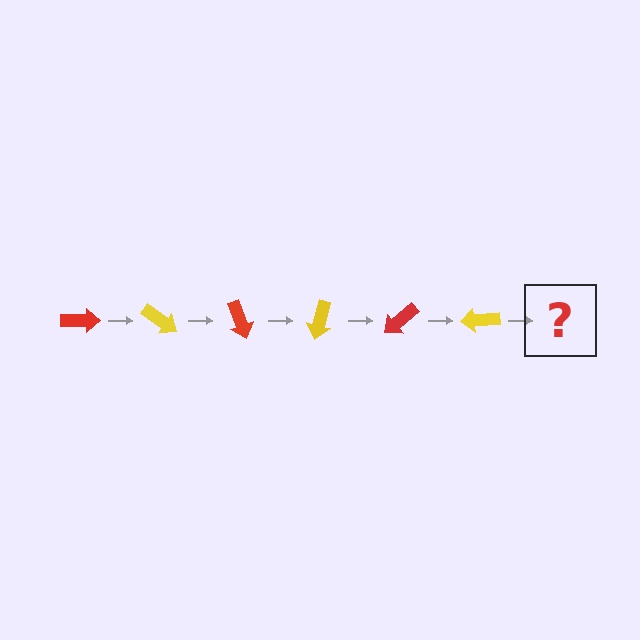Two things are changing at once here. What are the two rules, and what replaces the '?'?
The two rules are that it rotates 35 degrees each step and the color cycles through red and yellow. The '?' should be a red arrow, rotated 210 degrees from the start.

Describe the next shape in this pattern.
It should be a red arrow, rotated 210 degrees from the start.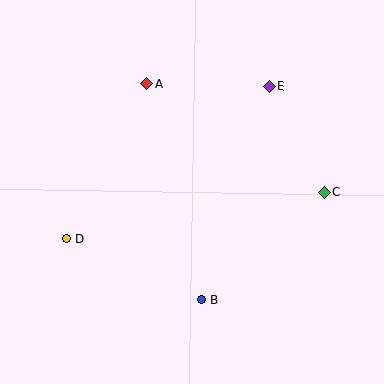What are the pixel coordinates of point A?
Point A is at (147, 84).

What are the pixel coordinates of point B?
Point B is at (202, 300).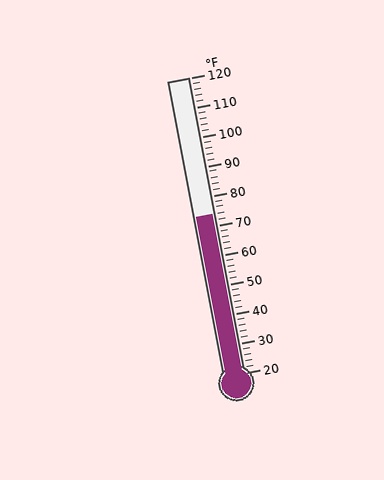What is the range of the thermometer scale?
The thermometer scale ranges from 20°F to 120°F.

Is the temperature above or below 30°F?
The temperature is above 30°F.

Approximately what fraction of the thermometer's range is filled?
The thermometer is filled to approximately 55% of its range.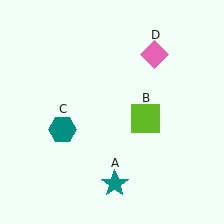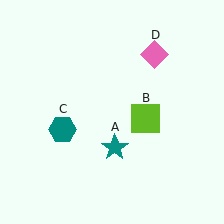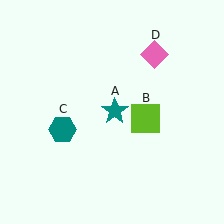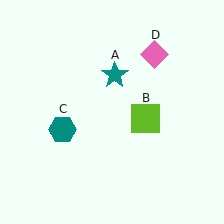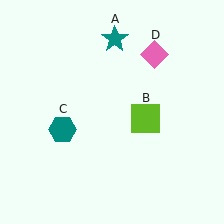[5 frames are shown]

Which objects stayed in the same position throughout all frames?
Lime square (object B) and teal hexagon (object C) and pink diamond (object D) remained stationary.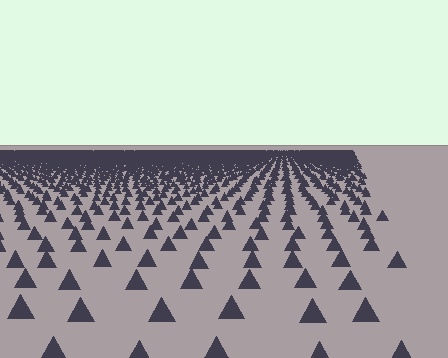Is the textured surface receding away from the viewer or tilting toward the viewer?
The surface is receding away from the viewer. Texture elements get smaller and denser toward the top.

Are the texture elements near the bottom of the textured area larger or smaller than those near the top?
Larger. Near the bottom, elements are closer to the viewer and appear at a bigger on-screen size.